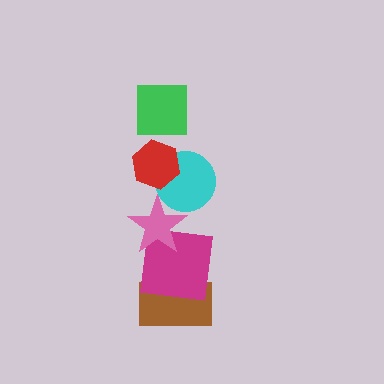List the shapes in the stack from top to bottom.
From top to bottom: the green square, the red hexagon, the cyan circle, the pink star, the magenta square, the brown rectangle.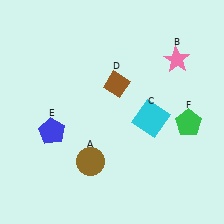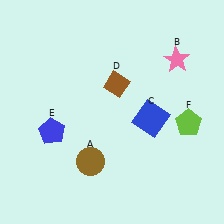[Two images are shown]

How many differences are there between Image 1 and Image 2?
There are 2 differences between the two images.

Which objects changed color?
C changed from cyan to blue. F changed from green to lime.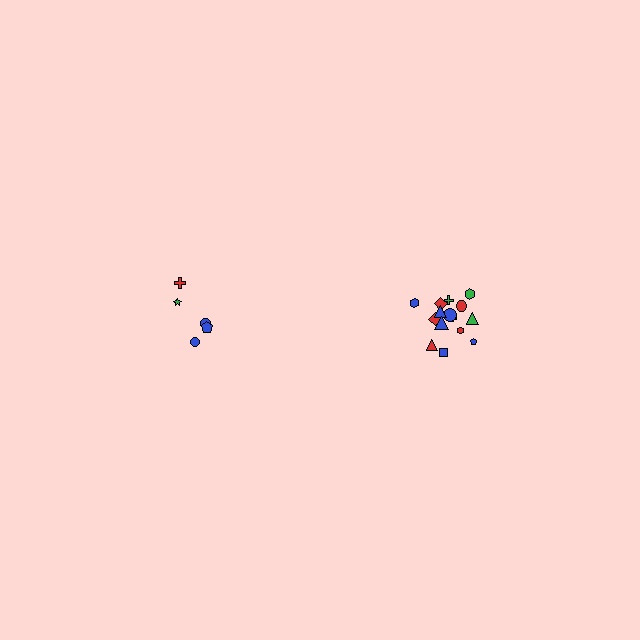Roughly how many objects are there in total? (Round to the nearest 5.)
Roughly 20 objects in total.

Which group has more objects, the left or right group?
The right group.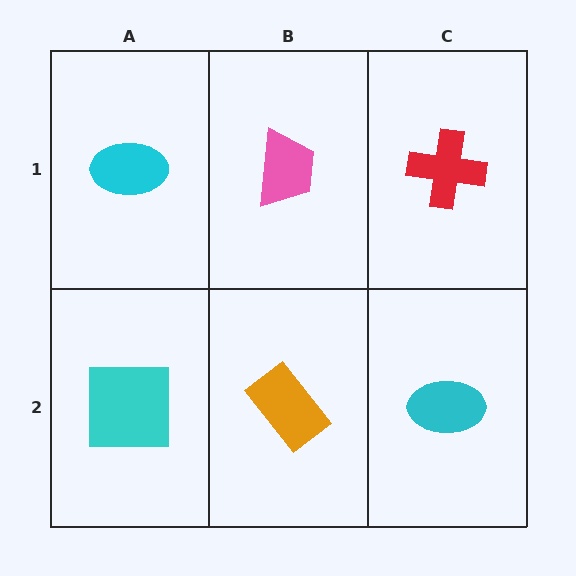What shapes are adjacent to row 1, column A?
A cyan square (row 2, column A), a pink trapezoid (row 1, column B).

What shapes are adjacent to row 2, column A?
A cyan ellipse (row 1, column A), an orange rectangle (row 2, column B).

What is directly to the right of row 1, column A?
A pink trapezoid.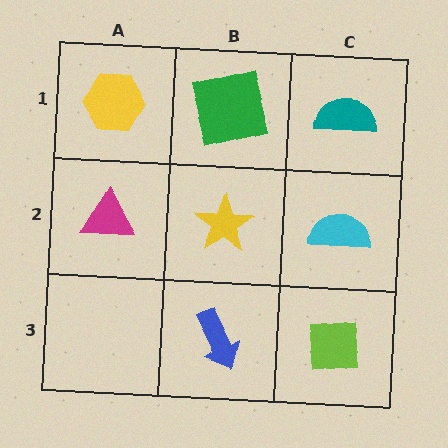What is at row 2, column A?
A magenta triangle.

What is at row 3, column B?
A blue arrow.